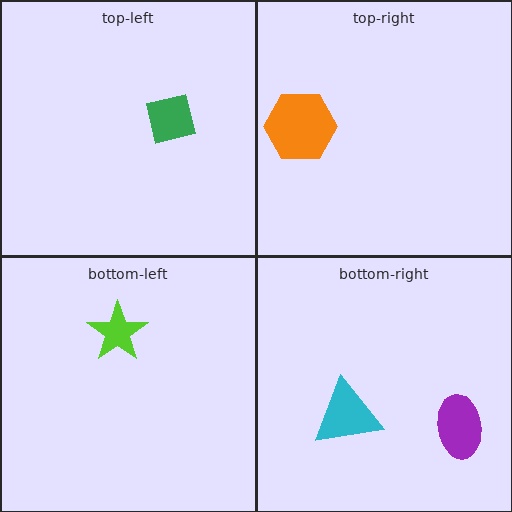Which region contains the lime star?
The bottom-left region.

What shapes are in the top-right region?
The orange hexagon.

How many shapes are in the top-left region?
1.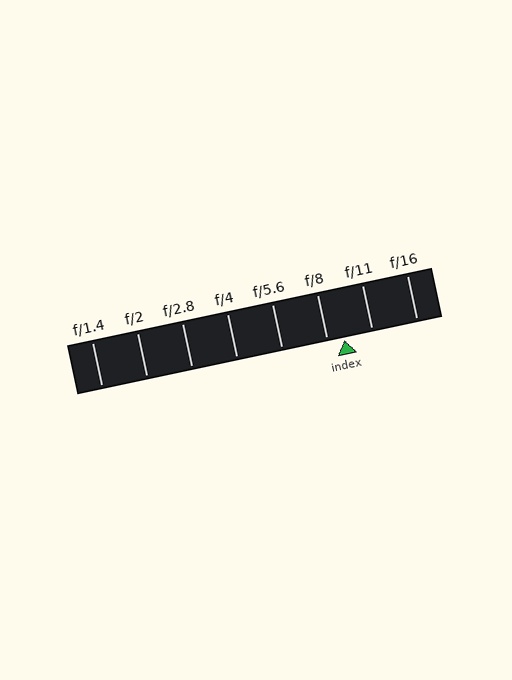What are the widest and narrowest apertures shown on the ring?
The widest aperture shown is f/1.4 and the narrowest is f/16.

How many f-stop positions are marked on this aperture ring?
There are 8 f-stop positions marked.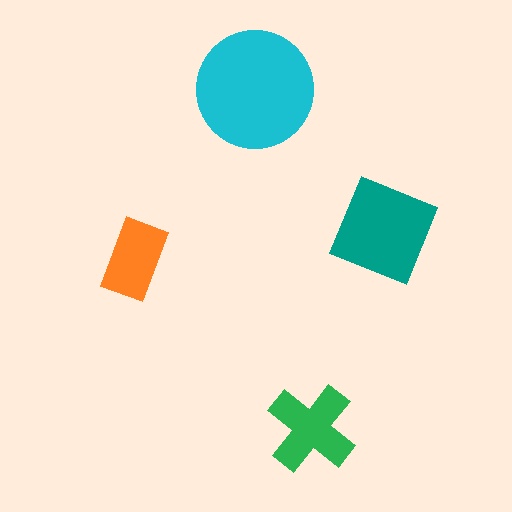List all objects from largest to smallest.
The cyan circle, the teal square, the green cross, the orange rectangle.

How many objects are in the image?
There are 4 objects in the image.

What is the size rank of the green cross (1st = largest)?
3rd.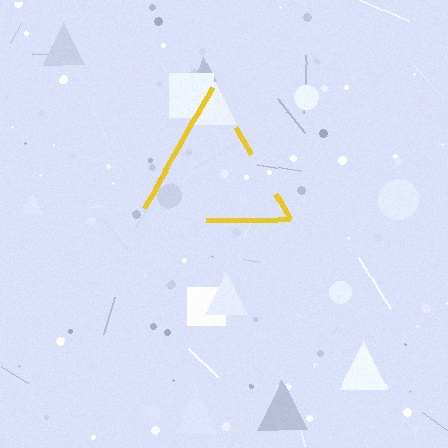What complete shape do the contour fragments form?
The contour fragments form a triangle.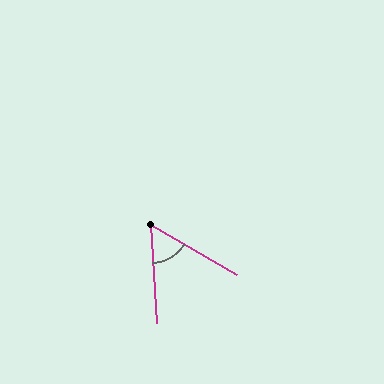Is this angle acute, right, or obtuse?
It is acute.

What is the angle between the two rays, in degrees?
Approximately 56 degrees.